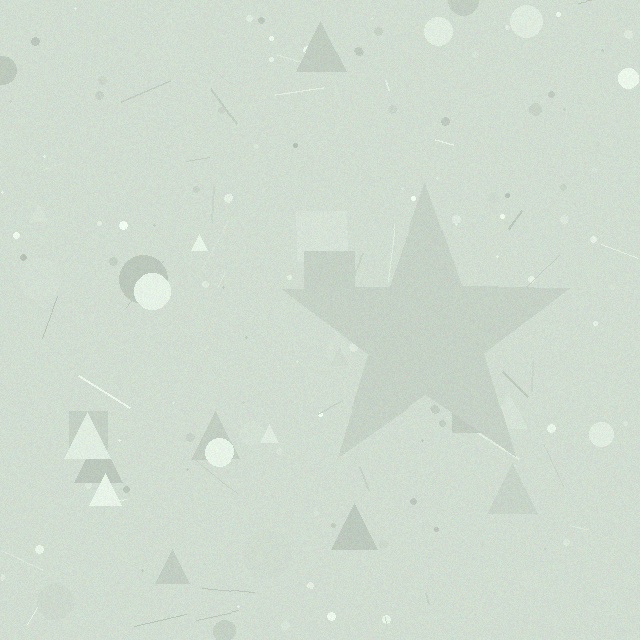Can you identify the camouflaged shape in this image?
The camouflaged shape is a star.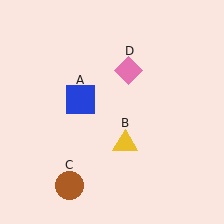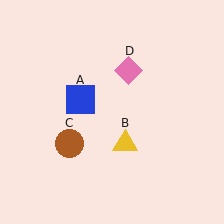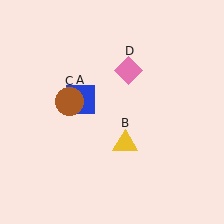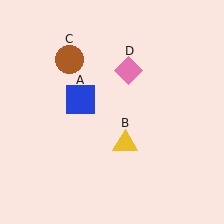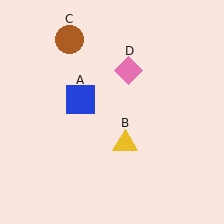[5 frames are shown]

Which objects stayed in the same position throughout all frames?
Blue square (object A) and yellow triangle (object B) and pink diamond (object D) remained stationary.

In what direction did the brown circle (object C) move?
The brown circle (object C) moved up.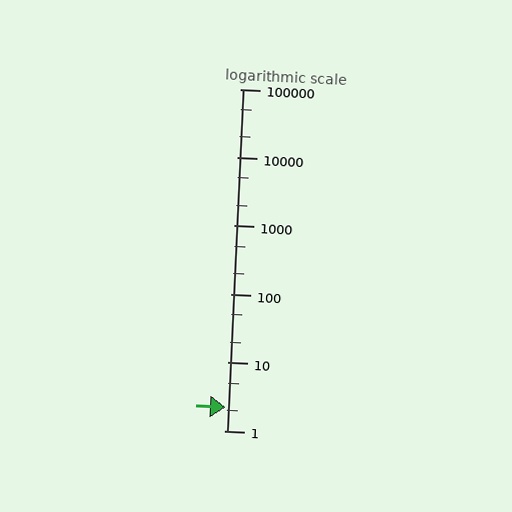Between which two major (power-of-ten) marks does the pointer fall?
The pointer is between 1 and 10.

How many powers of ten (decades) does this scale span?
The scale spans 5 decades, from 1 to 100000.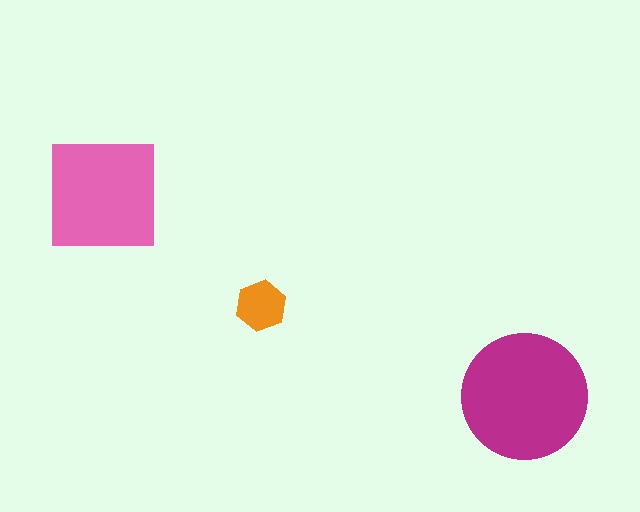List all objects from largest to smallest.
The magenta circle, the pink square, the orange hexagon.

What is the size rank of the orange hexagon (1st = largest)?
3rd.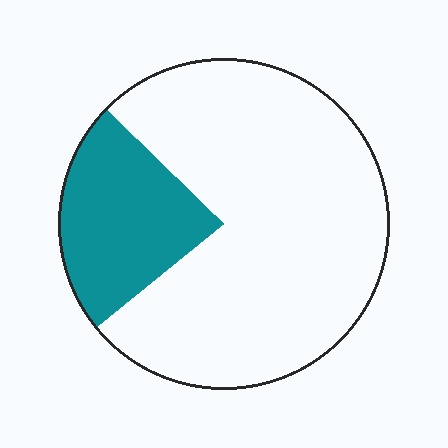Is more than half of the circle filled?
No.